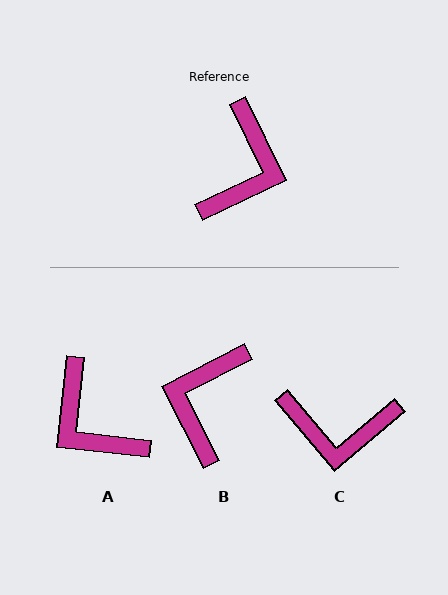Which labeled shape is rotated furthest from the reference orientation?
B, about 179 degrees away.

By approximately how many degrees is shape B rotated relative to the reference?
Approximately 179 degrees clockwise.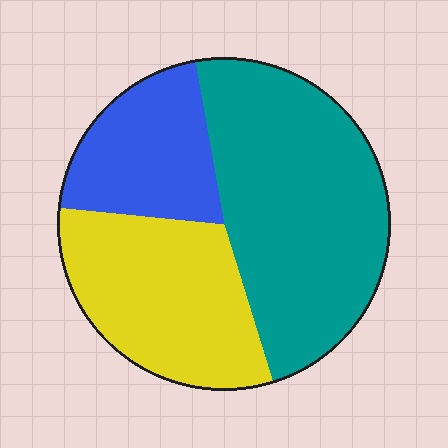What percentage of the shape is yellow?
Yellow covers 31% of the shape.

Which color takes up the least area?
Blue, at roughly 20%.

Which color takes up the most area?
Teal, at roughly 50%.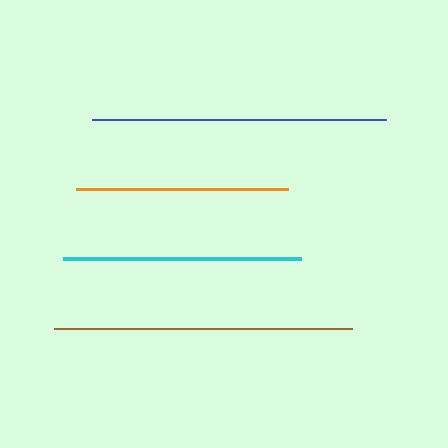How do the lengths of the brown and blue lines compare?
The brown and blue lines are approximately the same length.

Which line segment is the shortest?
The orange line is the shortest at approximately 212 pixels.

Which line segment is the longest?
The brown line is the longest at approximately 298 pixels.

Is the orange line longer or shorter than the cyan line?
The cyan line is longer than the orange line.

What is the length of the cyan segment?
The cyan segment is approximately 238 pixels long.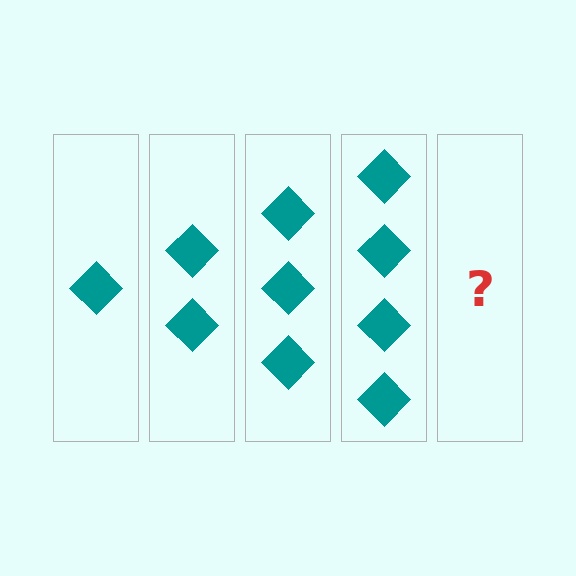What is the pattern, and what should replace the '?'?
The pattern is that each step adds one more diamond. The '?' should be 5 diamonds.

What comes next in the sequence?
The next element should be 5 diamonds.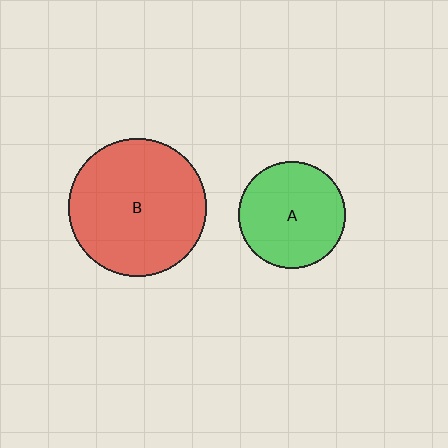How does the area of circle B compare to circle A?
Approximately 1.7 times.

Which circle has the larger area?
Circle B (red).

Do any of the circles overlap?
No, none of the circles overlap.